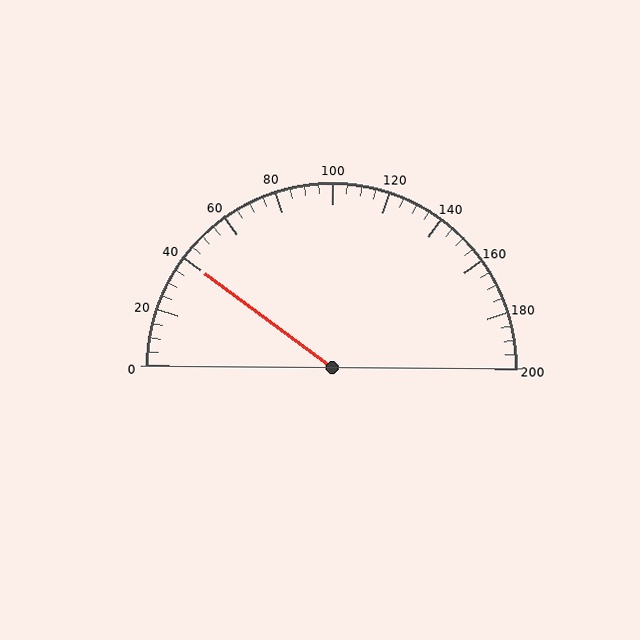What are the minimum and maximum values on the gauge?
The gauge ranges from 0 to 200.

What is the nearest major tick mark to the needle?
The nearest major tick mark is 40.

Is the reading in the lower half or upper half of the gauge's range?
The reading is in the lower half of the range (0 to 200).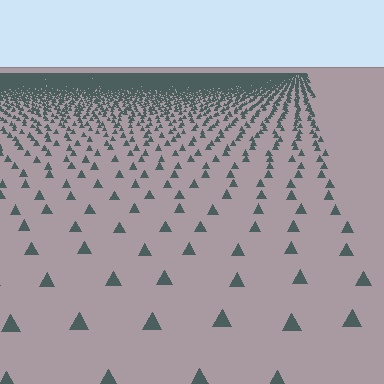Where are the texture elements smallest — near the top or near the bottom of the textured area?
Near the top.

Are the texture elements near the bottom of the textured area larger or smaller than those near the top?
Larger. Near the bottom, elements are closer to the viewer and appear at a bigger on-screen size.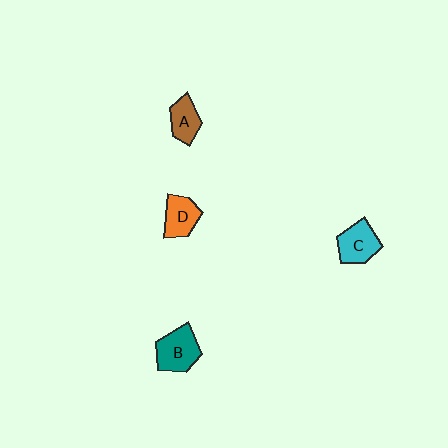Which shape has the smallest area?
Shape A (brown).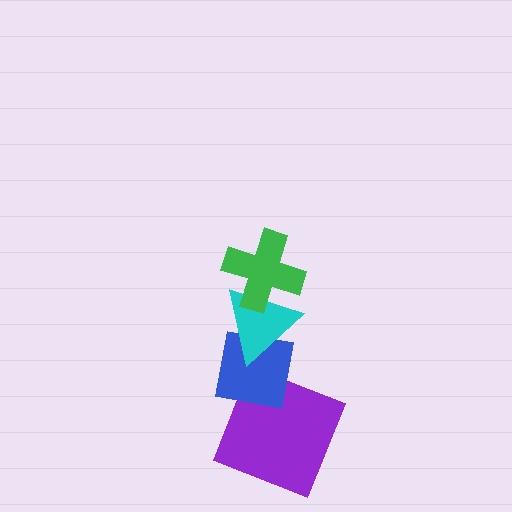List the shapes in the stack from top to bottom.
From top to bottom: the green cross, the cyan triangle, the blue square, the purple square.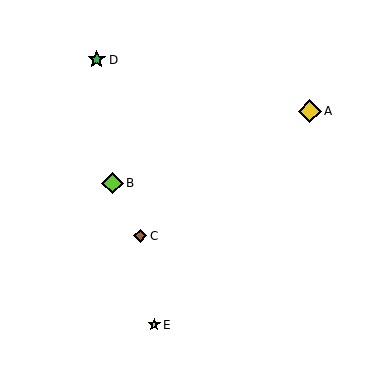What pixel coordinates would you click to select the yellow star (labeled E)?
Click at (154, 325) to select the yellow star E.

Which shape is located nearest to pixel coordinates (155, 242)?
The brown diamond (labeled C) at (140, 236) is nearest to that location.